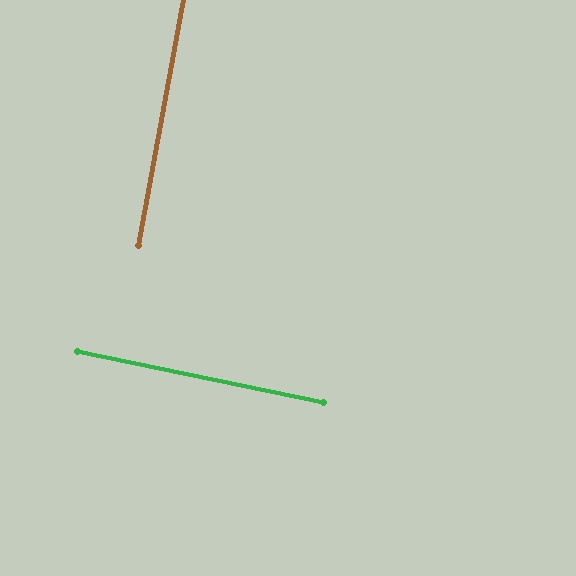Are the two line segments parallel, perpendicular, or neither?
Perpendicular — they meet at approximately 89°.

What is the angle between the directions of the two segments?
Approximately 89 degrees.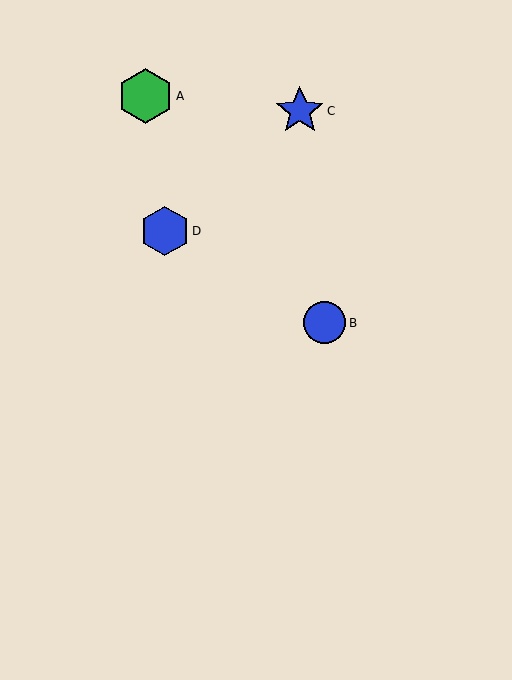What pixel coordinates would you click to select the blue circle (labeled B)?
Click at (325, 323) to select the blue circle B.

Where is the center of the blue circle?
The center of the blue circle is at (325, 323).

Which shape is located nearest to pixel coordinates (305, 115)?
The blue star (labeled C) at (300, 111) is nearest to that location.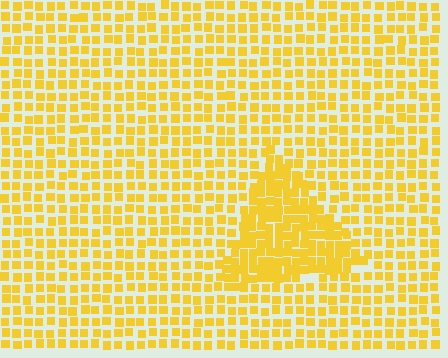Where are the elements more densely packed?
The elements are more densely packed inside the triangle boundary.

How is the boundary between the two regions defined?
The boundary is defined by a change in element density (approximately 1.7x ratio). All elements are the same color, size, and shape.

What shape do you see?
I see a triangle.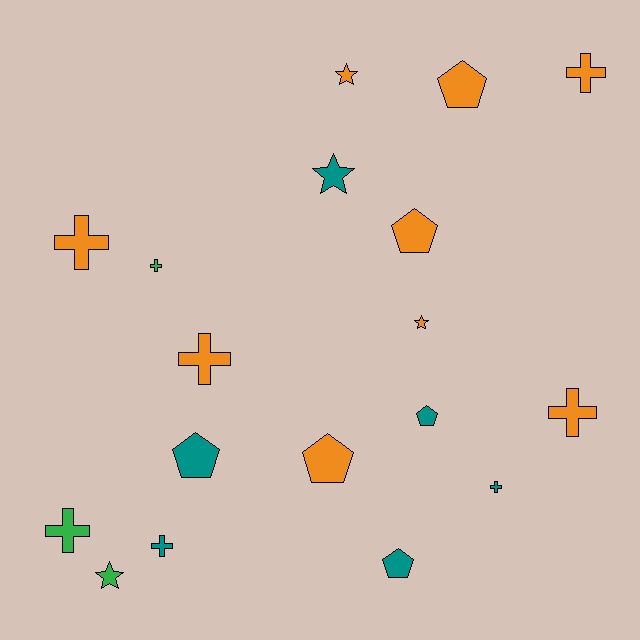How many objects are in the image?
There are 18 objects.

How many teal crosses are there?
There are 2 teal crosses.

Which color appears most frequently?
Orange, with 9 objects.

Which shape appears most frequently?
Cross, with 8 objects.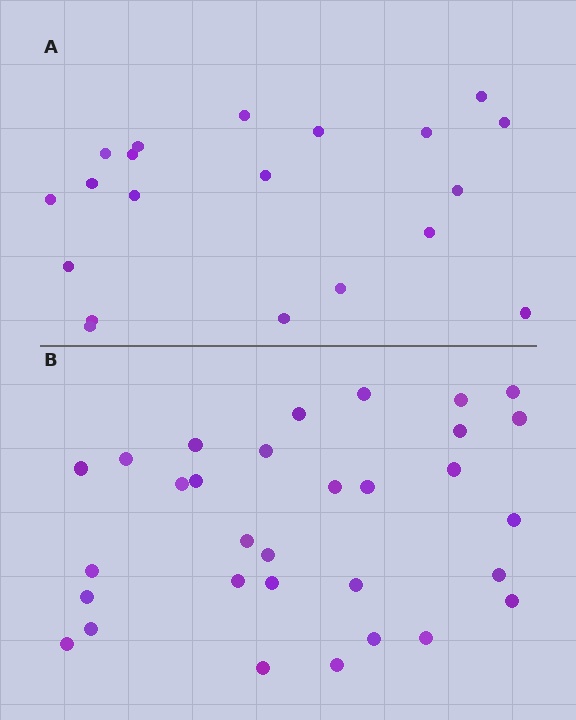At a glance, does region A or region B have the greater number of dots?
Region B (the bottom region) has more dots.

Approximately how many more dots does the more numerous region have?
Region B has roughly 12 or so more dots than region A.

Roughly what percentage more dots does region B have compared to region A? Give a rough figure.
About 55% more.